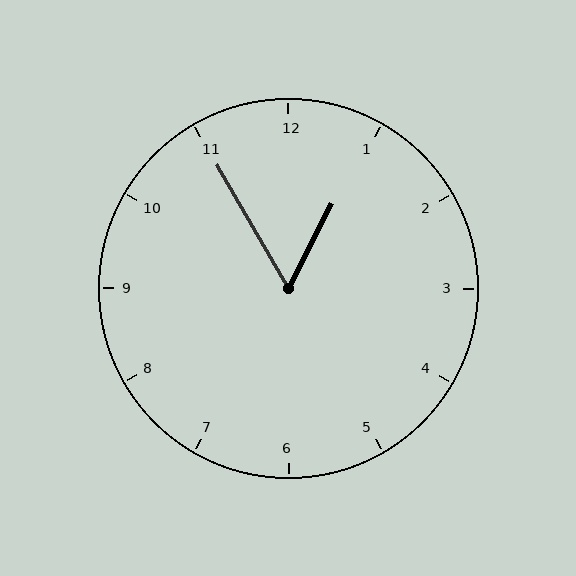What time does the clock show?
12:55.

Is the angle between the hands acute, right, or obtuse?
It is acute.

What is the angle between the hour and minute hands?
Approximately 58 degrees.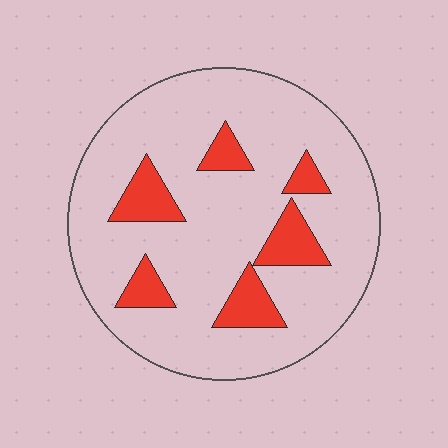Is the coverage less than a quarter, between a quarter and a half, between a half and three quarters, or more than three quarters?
Less than a quarter.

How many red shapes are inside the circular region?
6.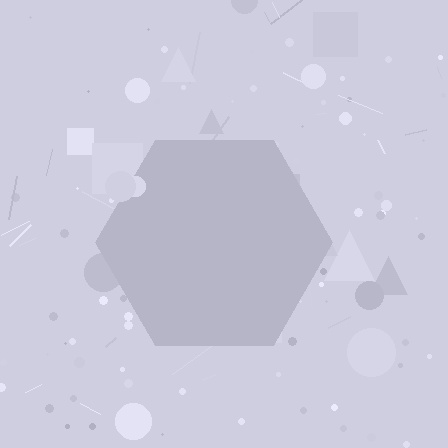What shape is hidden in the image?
A hexagon is hidden in the image.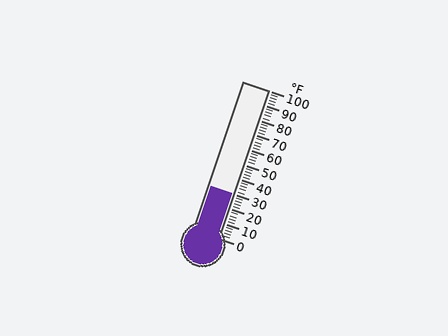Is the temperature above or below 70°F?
The temperature is below 70°F.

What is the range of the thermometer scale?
The thermometer scale ranges from 0°F to 100°F.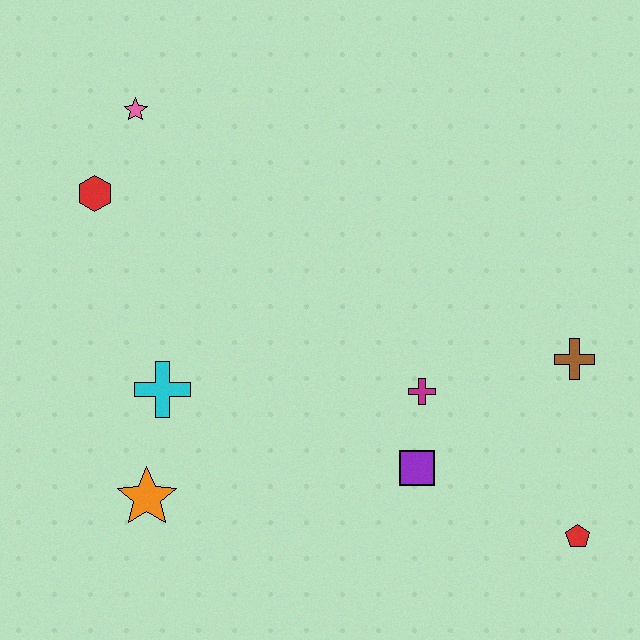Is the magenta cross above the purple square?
Yes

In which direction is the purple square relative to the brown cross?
The purple square is to the left of the brown cross.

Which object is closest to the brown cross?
The magenta cross is closest to the brown cross.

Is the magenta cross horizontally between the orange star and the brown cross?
Yes